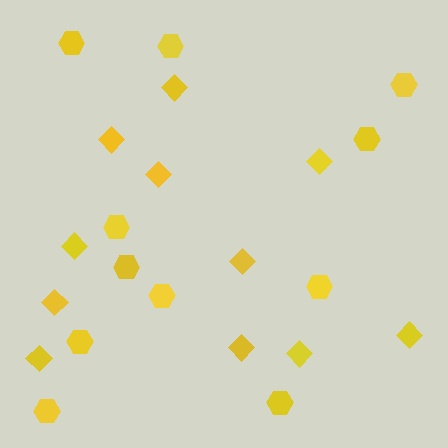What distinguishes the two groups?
There are 2 groups: one group of hexagons (11) and one group of diamonds (11).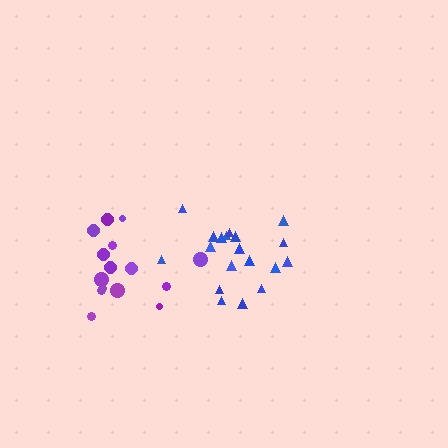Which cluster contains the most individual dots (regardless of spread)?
Blue (20).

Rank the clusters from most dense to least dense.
blue, purple.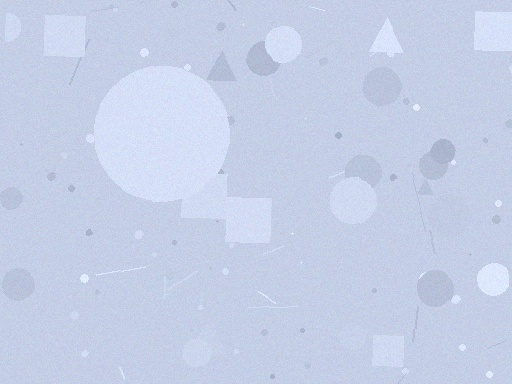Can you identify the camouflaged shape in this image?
The camouflaged shape is a circle.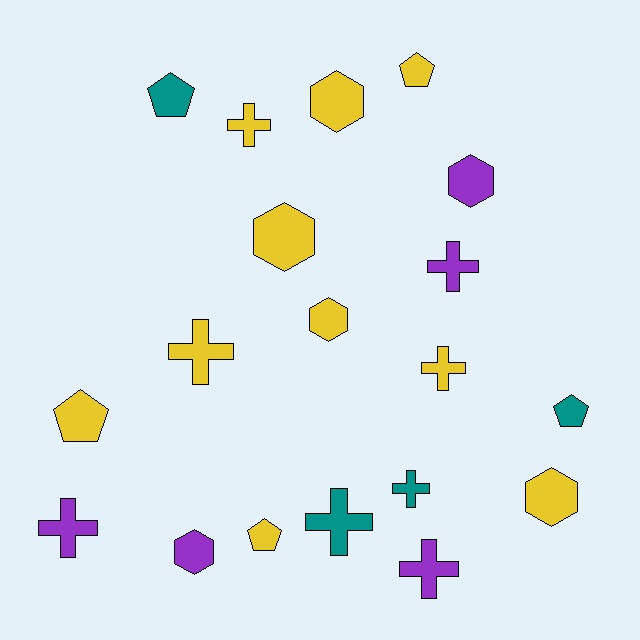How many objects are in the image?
There are 19 objects.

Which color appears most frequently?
Yellow, with 10 objects.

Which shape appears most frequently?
Cross, with 8 objects.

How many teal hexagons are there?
There are no teal hexagons.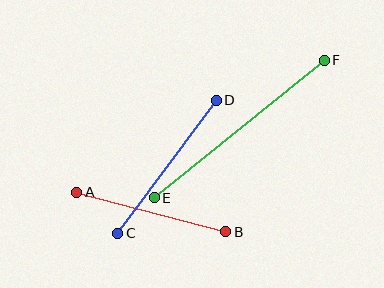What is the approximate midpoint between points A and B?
The midpoint is at approximately (151, 212) pixels.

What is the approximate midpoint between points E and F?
The midpoint is at approximately (239, 129) pixels.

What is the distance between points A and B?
The distance is approximately 154 pixels.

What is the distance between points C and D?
The distance is approximately 166 pixels.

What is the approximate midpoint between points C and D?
The midpoint is at approximately (167, 167) pixels.